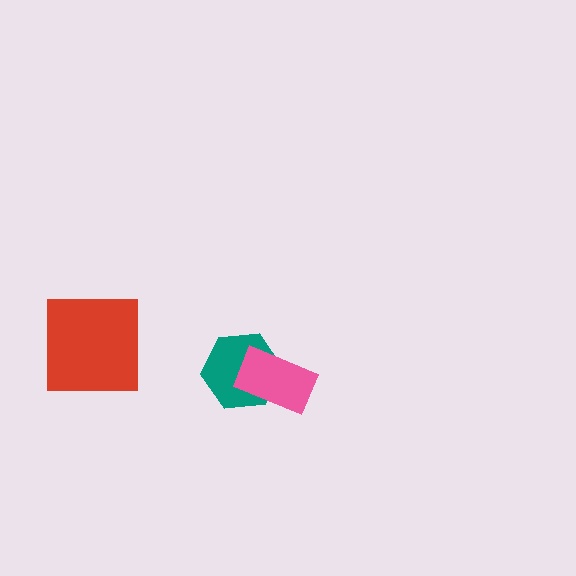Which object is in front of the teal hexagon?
The pink rectangle is in front of the teal hexagon.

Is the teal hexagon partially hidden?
Yes, it is partially covered by another shape.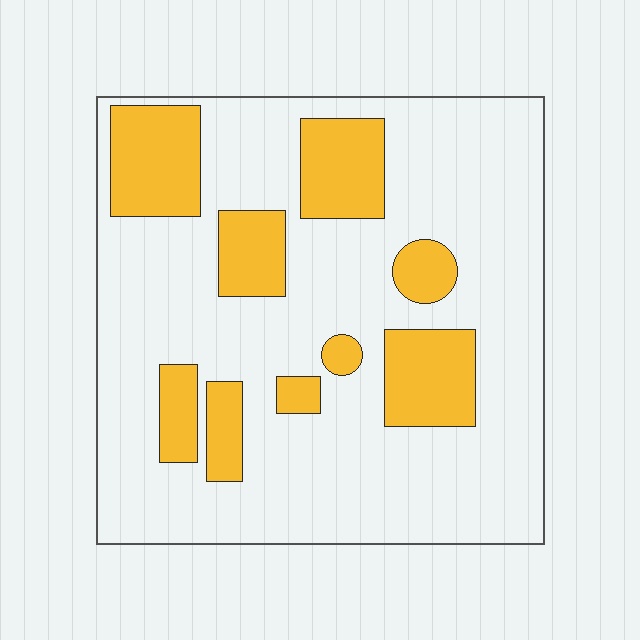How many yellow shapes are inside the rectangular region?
9.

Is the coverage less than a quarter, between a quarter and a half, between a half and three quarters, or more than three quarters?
Less than a quarter.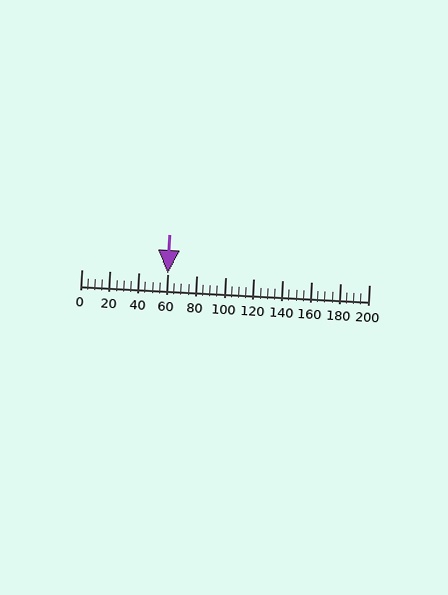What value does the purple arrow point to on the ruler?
The purple arrow points to approximately 60.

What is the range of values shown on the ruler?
The ruler shows values from 0 to 200.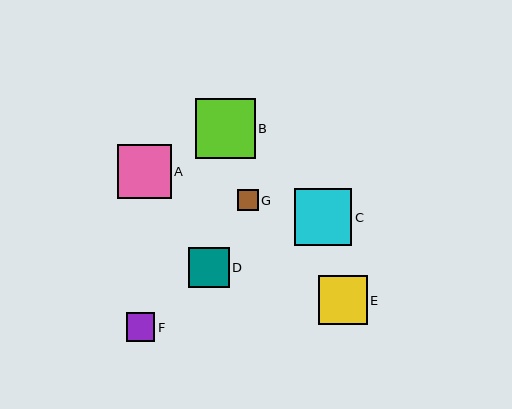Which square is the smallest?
Square G is the smallest with a size of approximately 21 pixels.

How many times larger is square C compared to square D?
Square C is approximately 1.4 times the size of square D.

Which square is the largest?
Square B is the largest with a size of approximately 60 pixels.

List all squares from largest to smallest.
From largest to smallest: B, C, A, E, D, F, G.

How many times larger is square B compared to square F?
Square B is approximately 2.1 times the size of square F.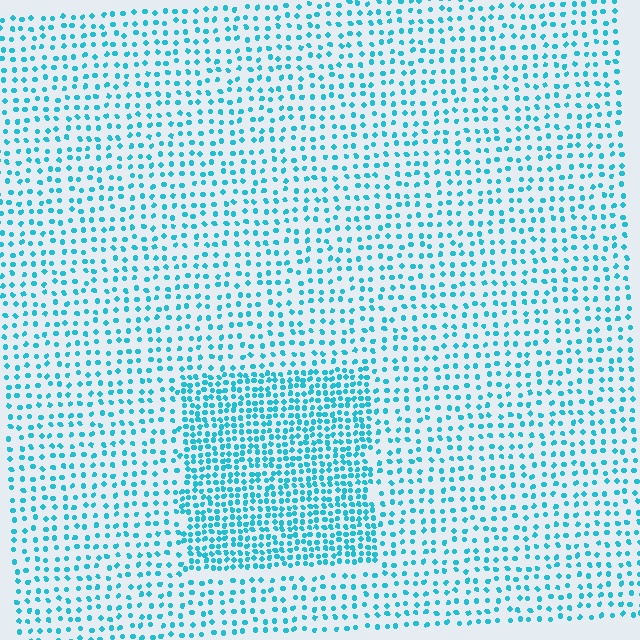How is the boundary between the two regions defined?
The boundary is defined by a change in element density (approximately 2.1x ratio). All elements are the same color, size, and shape.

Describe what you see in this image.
The image contains small cyan elements arranged at two different densities. A rectangle-shaped region is visible where the elements are more densely packed than the surrounding area.